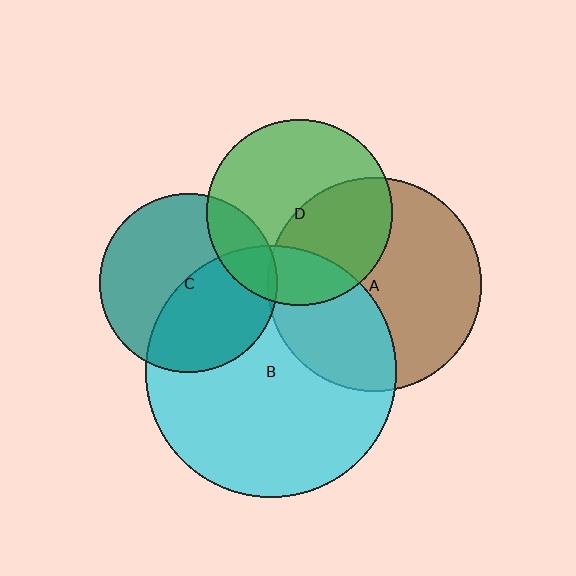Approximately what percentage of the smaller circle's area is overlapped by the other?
Approximately 5%.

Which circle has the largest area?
Circle B (cyan).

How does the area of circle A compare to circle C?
Approximately 1.4 times.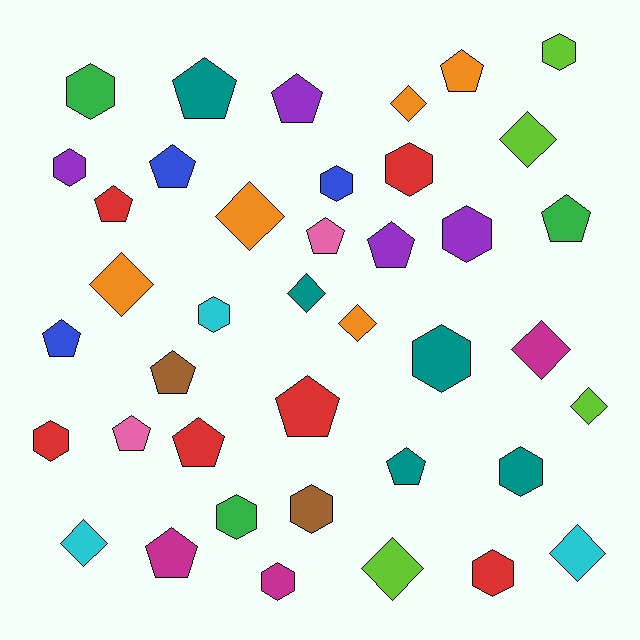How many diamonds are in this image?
There are 11 diamonds.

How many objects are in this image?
There are 40 objects.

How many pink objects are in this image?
There are 2 pink objects.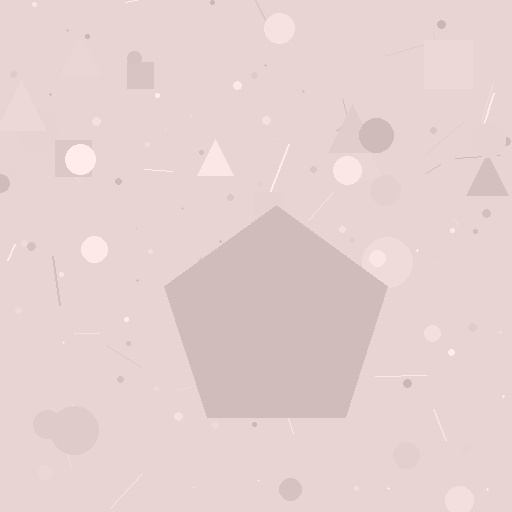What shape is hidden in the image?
A pentagon is hidden in the image.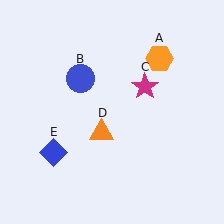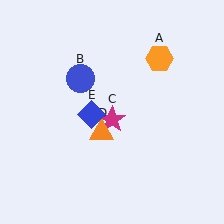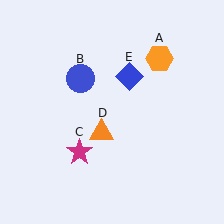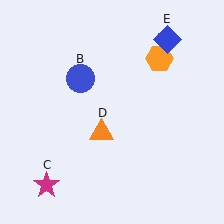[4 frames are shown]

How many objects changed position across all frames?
2 objects changed position: magenta star (object C), blue diamond (object E).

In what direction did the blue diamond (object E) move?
The blue diamond (object E) moved up and to the right.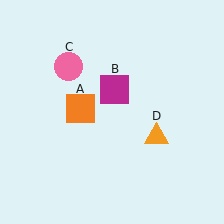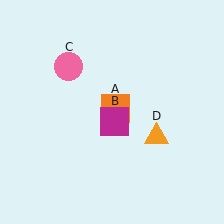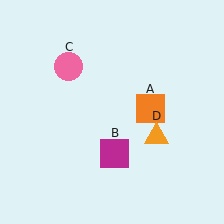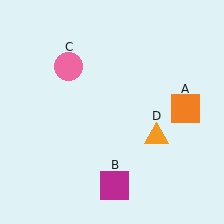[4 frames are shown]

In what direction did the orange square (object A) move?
The orange square (object A) moved right.